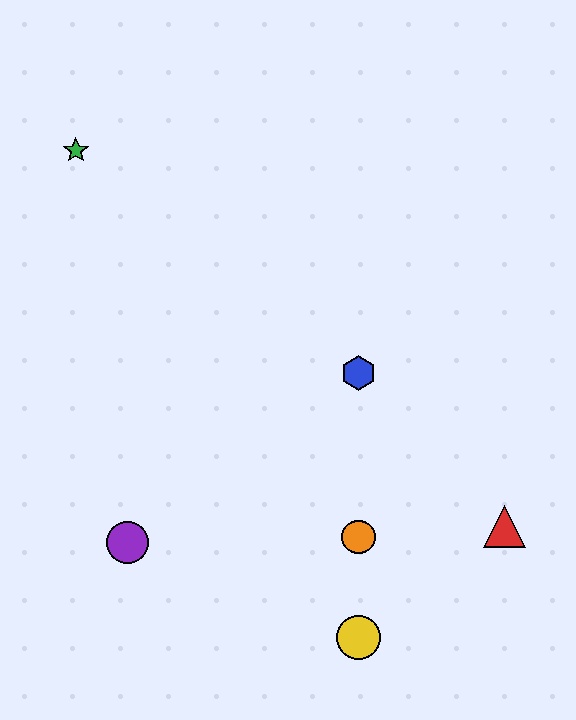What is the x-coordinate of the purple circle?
The purple circle is at x≈128.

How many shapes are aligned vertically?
3 shapes (the blue hexagon, the yellow circle, the orange circle) are aligned vertically.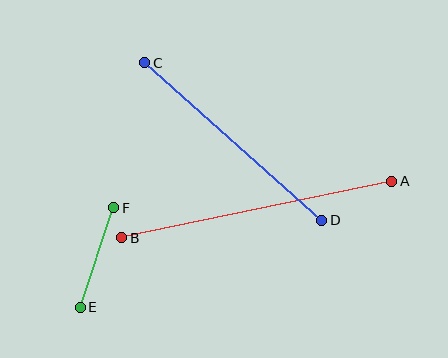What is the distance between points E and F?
The distance is approximately 105 pixels.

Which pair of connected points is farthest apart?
Points A and B are farthest apart.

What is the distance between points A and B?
The distance is approximately 276 pixels.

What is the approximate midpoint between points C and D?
The midpoint is at approximately (233, 141) pixels.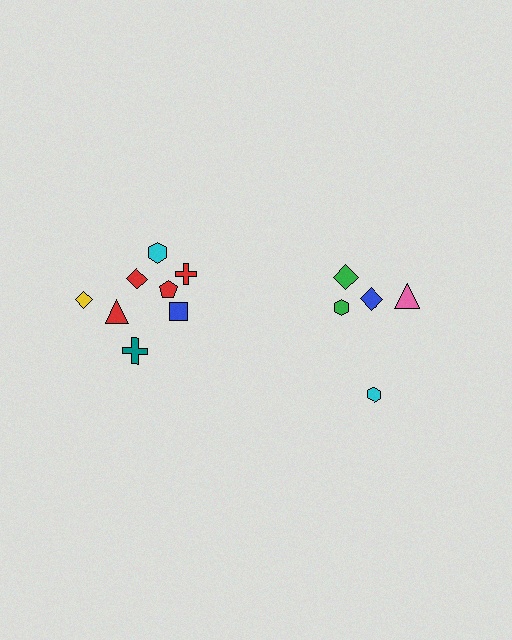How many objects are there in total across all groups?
There are 13 objects.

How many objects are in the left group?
There are 8 objects.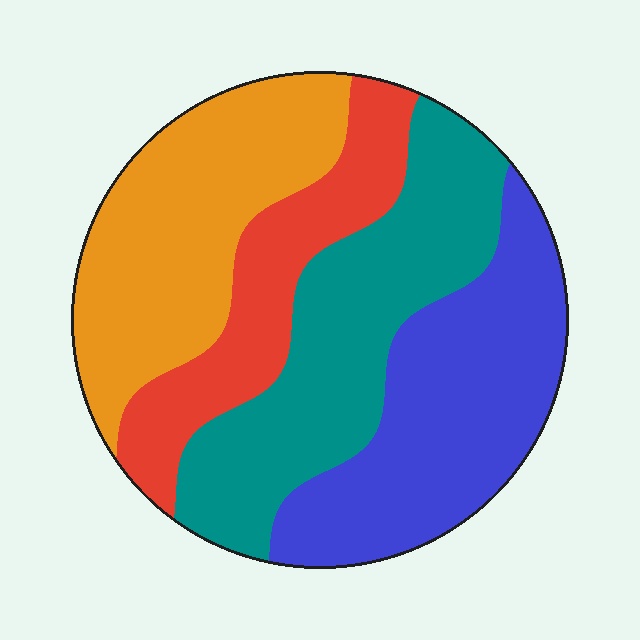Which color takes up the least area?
Red, at roughly 20%.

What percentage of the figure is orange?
Orange takes up between a quarter and a half of the figure.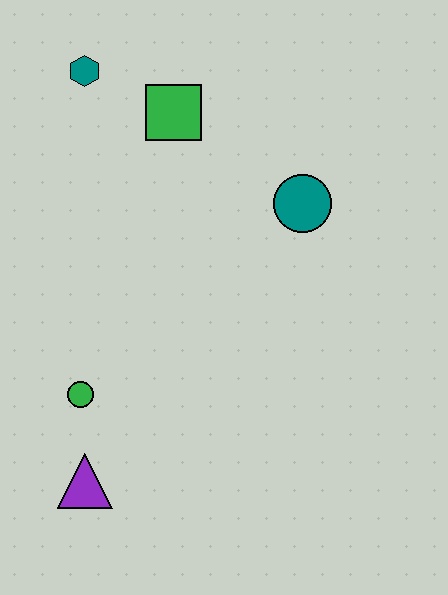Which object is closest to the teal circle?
The green square is closest to the teal circle.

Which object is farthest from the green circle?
The teal hexagon is farthest from the green circle.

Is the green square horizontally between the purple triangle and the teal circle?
Yes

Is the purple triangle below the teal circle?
Yes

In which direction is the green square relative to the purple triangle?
The green square is above the purple triangle.